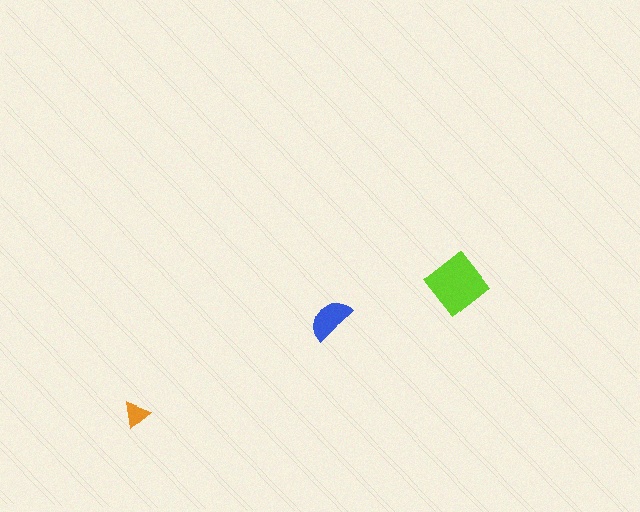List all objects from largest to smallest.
The lime diamond, the blue semicircle, the orange triangle.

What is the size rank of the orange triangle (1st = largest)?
3rd.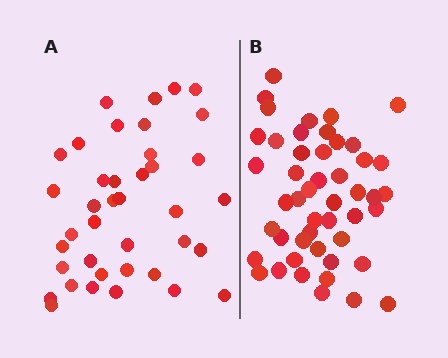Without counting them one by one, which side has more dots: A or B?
Region B (the right region) has more dots.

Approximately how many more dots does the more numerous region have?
Region B has roughly 8 or so more dots than region A.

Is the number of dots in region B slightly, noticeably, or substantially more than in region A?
Region B has only slightly more — the two regions are fairly close. The ratio is roughly 1.2 to 1.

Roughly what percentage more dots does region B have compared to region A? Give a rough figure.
About 25% more.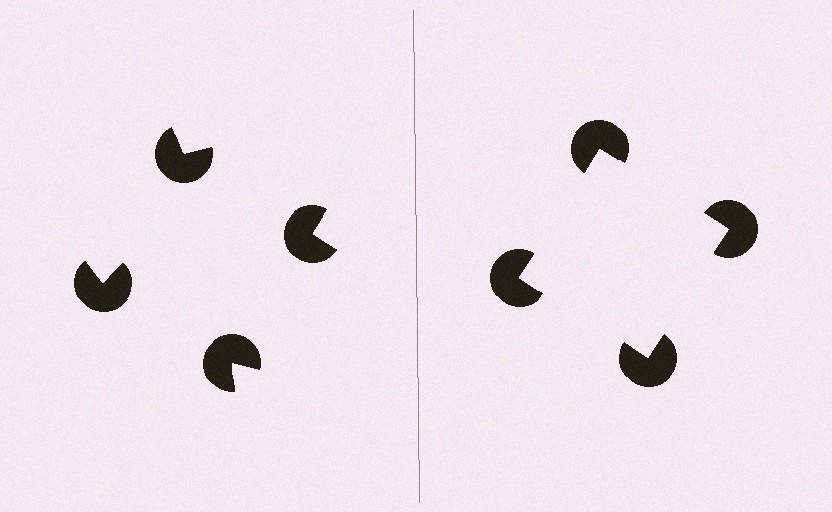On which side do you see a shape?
An illusory square appears on the right side. On the left side the wedge cuts are rotated, so no coherent shape forms.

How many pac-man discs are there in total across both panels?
8 — 4 on each side.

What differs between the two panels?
The pac-man discs are positioned identically on both sides; only the wedge orientations differ. On the right they align to a square; on the left they are misaligned.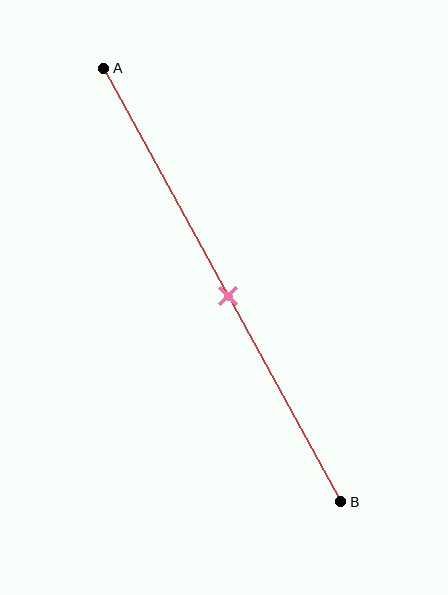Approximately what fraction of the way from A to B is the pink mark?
The pink mark is approximately 55% of the way from A to B.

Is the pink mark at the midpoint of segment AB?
Yes, the mark is approximately at the midpoint.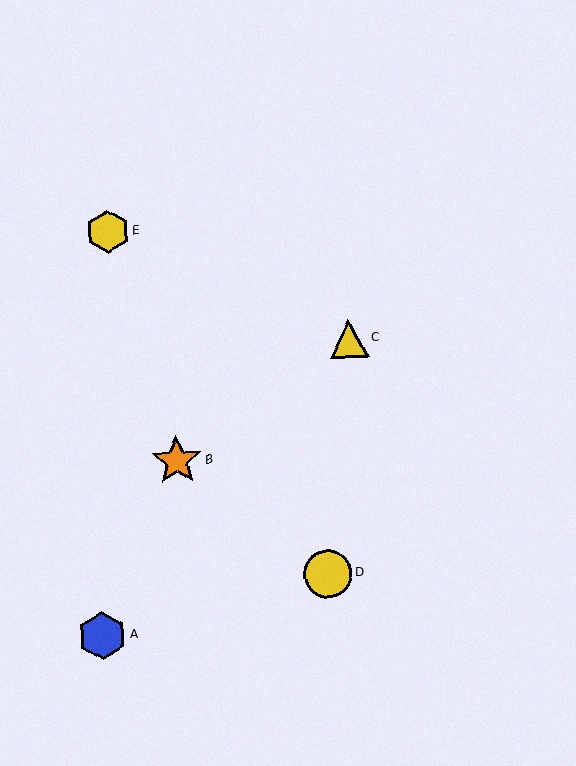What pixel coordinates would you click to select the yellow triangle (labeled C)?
Click at (349, 339) to select the yellow triangle C.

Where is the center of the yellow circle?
The center of the yellow circle is at (328, 574).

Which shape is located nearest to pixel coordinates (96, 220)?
The yellow hexagon (labeled E) at (108, 232) is nearest to that location.